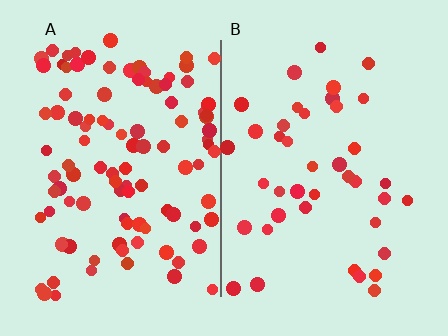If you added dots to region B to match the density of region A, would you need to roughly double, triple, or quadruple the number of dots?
Approximately triple.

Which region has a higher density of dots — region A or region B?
A (the left).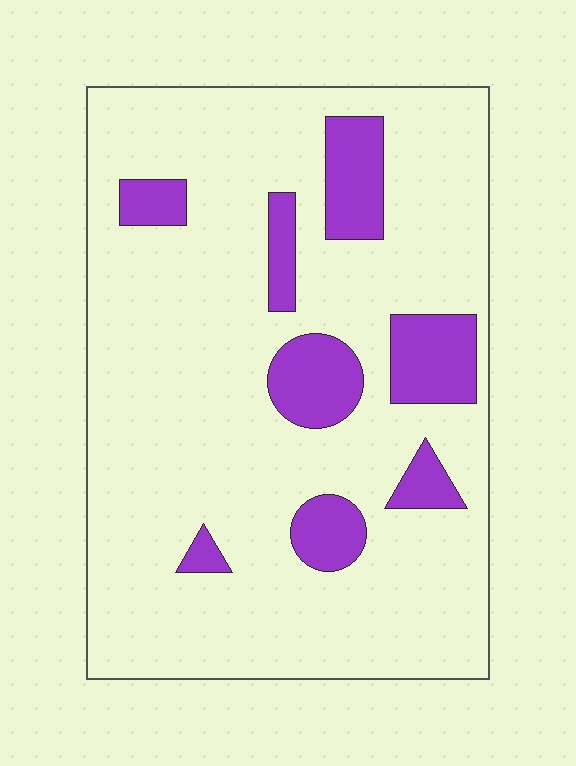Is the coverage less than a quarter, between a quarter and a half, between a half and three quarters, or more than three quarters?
Less than a quarter.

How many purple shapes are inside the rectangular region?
8.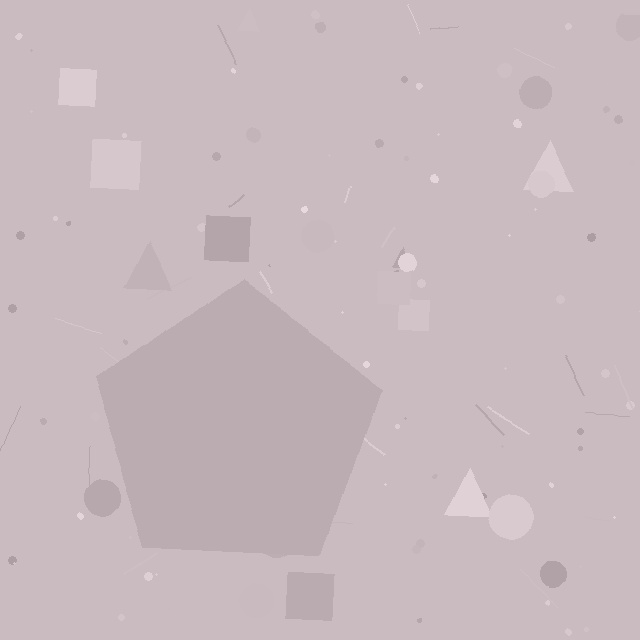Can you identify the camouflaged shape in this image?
The camouflaged shape is a pentagon.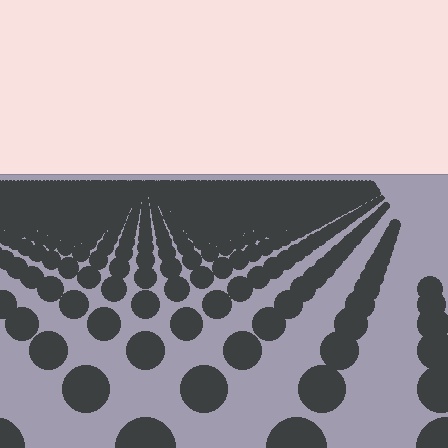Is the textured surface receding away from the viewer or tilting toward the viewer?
The surface is receding away from the viewer. Texture elements get smaller and denser toward the top.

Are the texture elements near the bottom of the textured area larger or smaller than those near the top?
Larger. Near the bottom, elements are closer to the viewer and appear at a bigger on-screen size.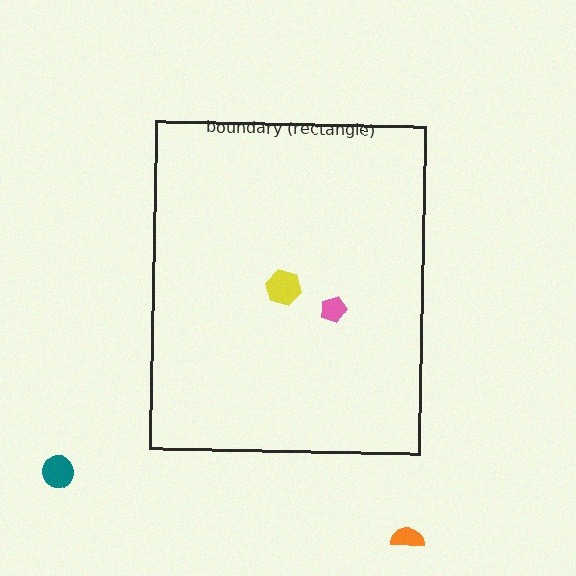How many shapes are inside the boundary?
2 inside, 2 outside.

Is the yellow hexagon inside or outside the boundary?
Inside.